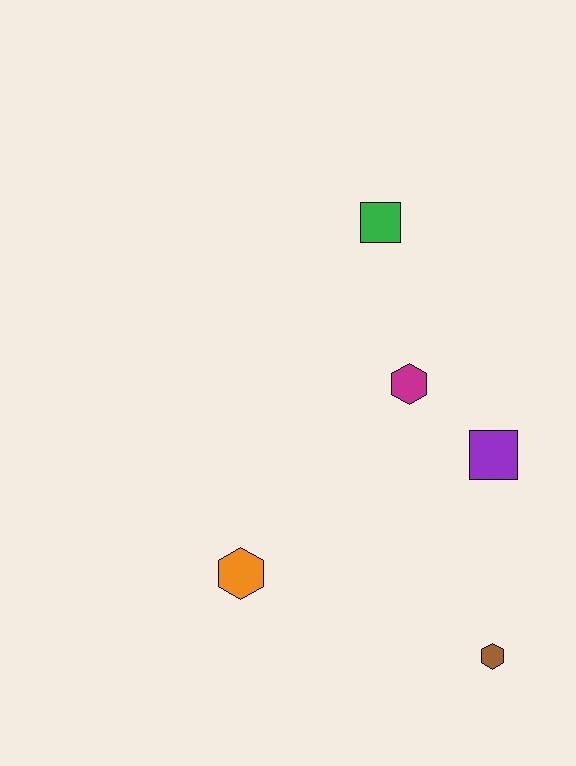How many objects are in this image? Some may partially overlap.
There are 5 objects.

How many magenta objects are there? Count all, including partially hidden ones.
There is 1 magenta object.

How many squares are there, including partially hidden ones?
There are 2 squares.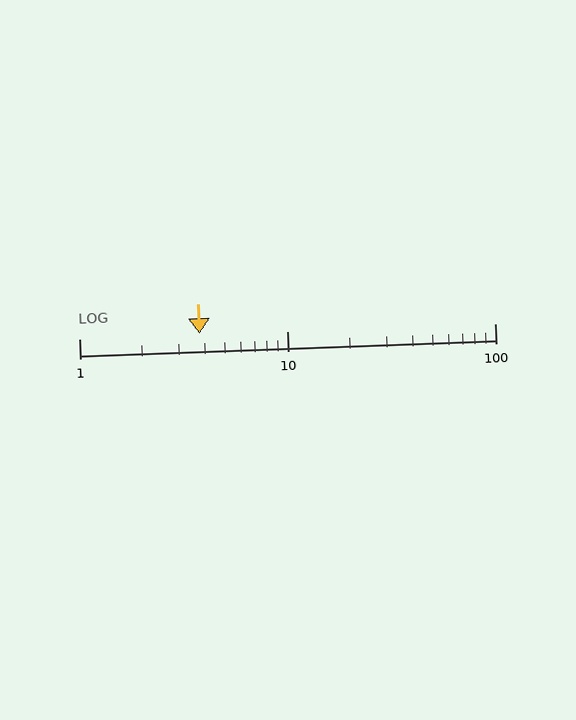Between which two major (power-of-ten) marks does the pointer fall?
The pointer is between 1 and 10.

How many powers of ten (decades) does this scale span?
The scale spans 2 decades, from 1 to 100.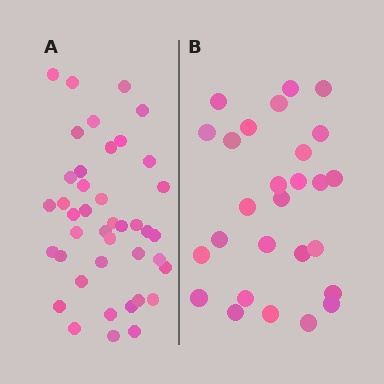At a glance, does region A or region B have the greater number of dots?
Region A (the left region) has more dots.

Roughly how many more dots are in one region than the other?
Region A has approximately 15 more dots than region B.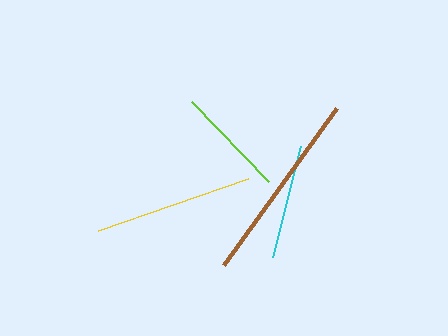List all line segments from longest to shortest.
From longest to shortest: brown, yellow, cyan, lime.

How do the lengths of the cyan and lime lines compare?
The cyan and lime lines are approximately the same length.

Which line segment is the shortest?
The lime line is the shortest at approximately 111 pixels.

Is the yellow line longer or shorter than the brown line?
The brown line is longer than the yellow line.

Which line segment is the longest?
The brown line is the longest at approximately 194 pixels.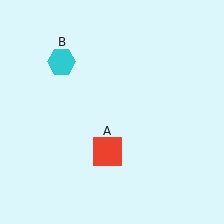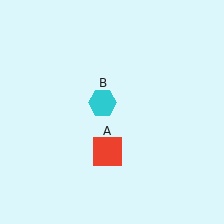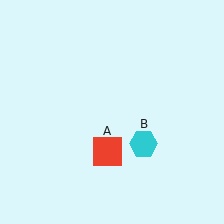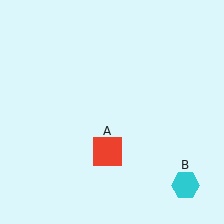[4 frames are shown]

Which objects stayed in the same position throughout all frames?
Red square (object A) remained stationary.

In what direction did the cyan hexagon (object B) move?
The cyan hexagon (object B) moved down and to the right.